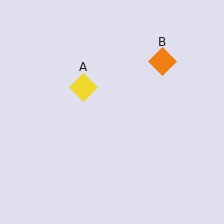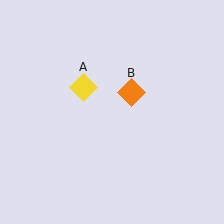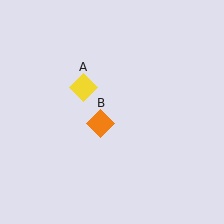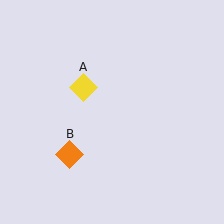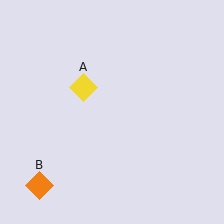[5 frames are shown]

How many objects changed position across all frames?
1 object changed position: orange diamond (object B).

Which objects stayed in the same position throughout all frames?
Yellow diamond (object A) remained stationary.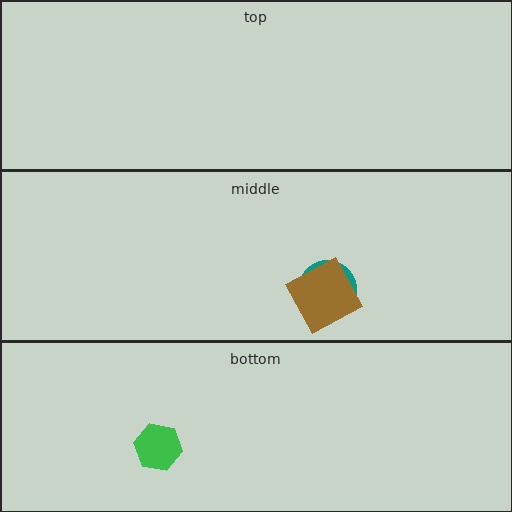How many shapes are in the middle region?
2.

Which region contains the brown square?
The middle region.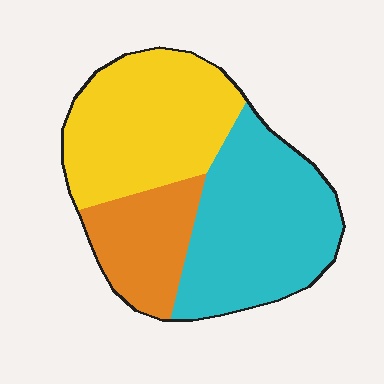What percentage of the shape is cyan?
Cyan covers roughly 40% of the shape.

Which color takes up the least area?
Orange, at roughly 20%.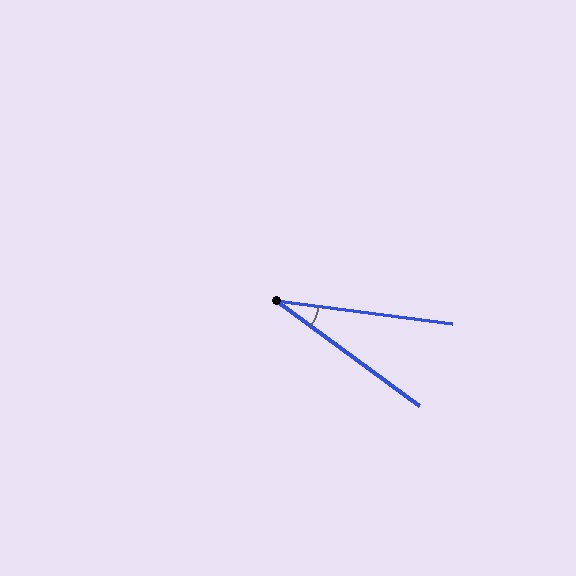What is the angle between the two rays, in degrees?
Approximately 29 degrees.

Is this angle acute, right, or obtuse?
It is acute.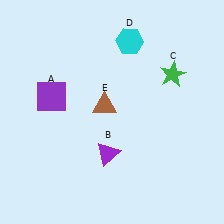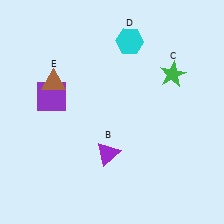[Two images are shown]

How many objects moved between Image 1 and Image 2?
1 object moved between the two images.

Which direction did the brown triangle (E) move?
The brown triangle (E) moved left.